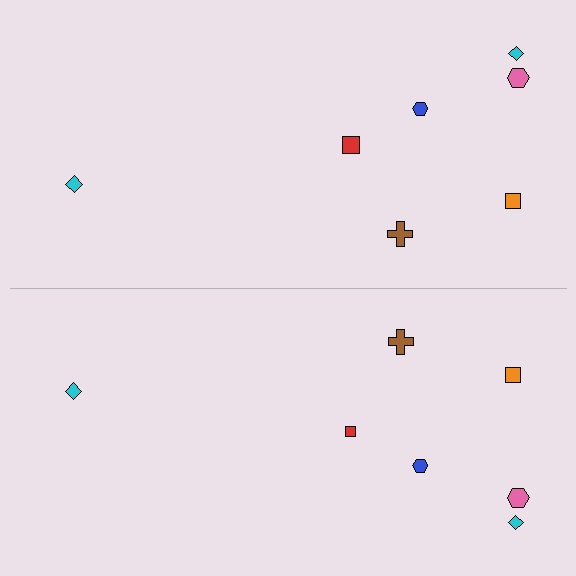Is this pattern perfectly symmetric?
No, the pattern is not perfectly symmetric. The red square on the bottom side has a different size than its mirror counterpart.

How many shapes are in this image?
There are 14 shapes in this image.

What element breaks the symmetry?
The red square on the bottom side has a different size than its mirror counterpart.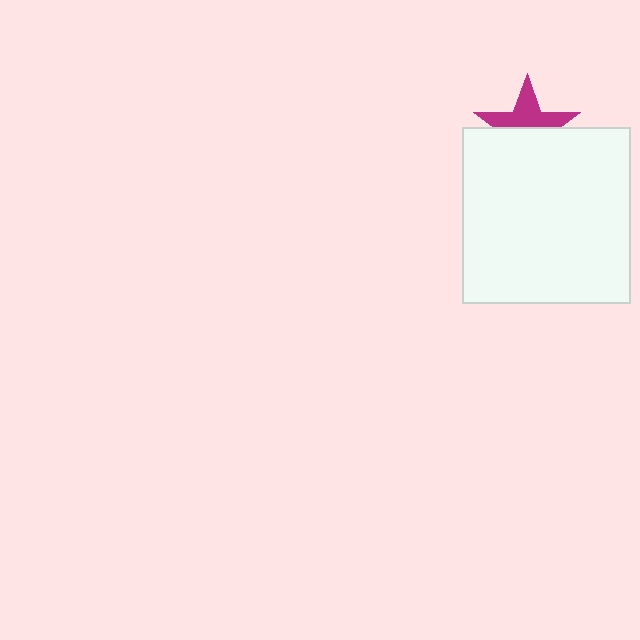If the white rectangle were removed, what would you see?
You would see the complete magenta star.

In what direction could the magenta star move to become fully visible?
The magenta star could move up. That would shift it out from behind the white rectangle entirely.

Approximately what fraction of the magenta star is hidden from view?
Roughly 49% of the magenta star is hidden behind the white rectangle.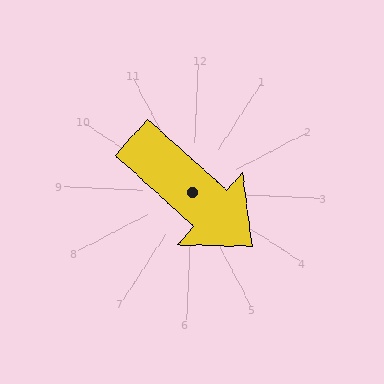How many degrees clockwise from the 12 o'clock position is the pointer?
Approximately 130 degrees.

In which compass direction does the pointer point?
Southeast.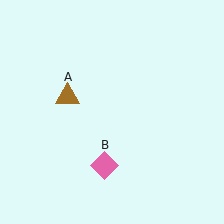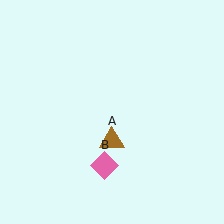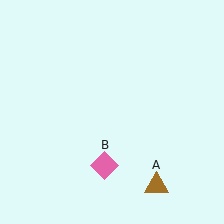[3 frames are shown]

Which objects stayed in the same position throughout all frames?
Pink diamond (object B) remained stationary.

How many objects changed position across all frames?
1 object changed position: brown triangle (object A).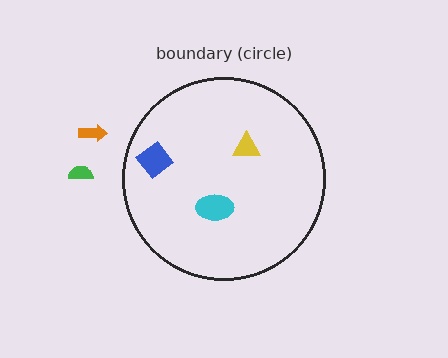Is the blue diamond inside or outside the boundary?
Inside.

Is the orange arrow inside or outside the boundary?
Outside.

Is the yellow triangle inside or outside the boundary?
Inside.